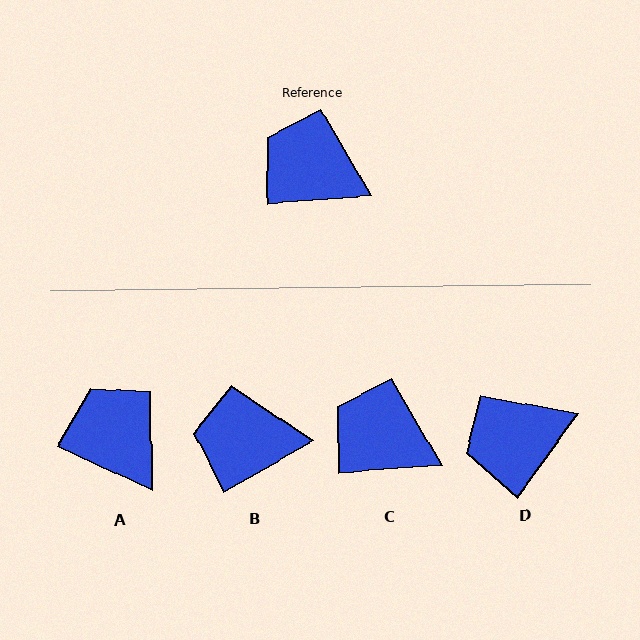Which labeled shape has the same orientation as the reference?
C.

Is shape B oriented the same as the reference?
No, it is off by about 25 degrees.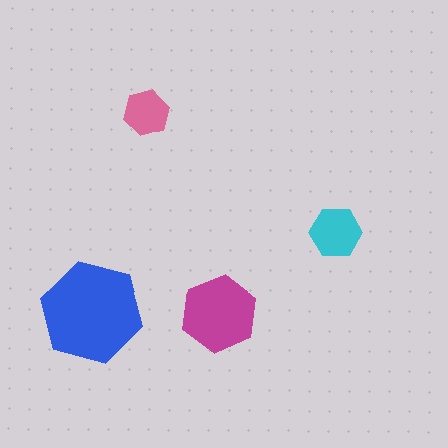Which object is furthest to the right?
The cyan hexagon is rightmost.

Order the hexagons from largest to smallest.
the blue one, the magenta one, the cyan one, the pink one.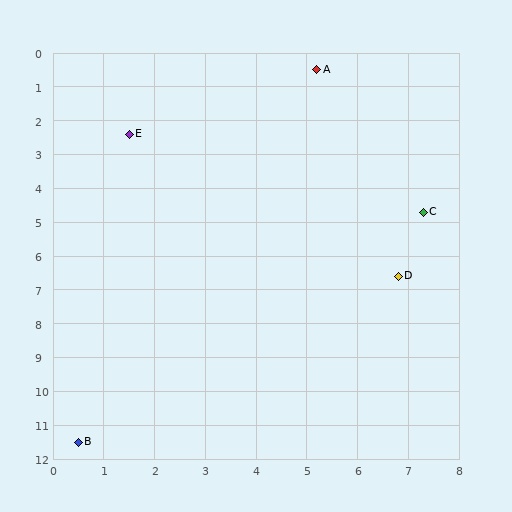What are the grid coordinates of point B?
Point B is at approximately (0.5, 11.5).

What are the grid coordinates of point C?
Point C is at approximately (7.3, 4.7).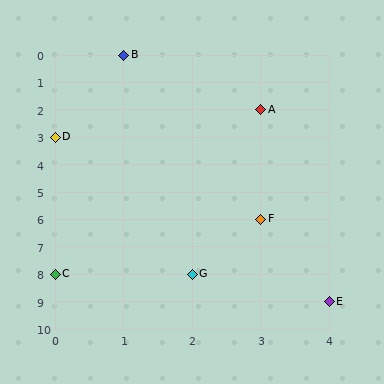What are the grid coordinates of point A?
Point A is at grid coordinates (3, 2).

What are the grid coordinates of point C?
Point C is at grid coordinates (0, 8).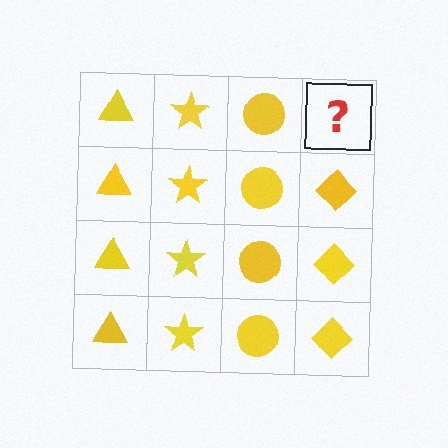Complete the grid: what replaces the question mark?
The question mark should be replaced with a yellow diamond.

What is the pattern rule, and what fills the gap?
The rule is that each column has a consistent shape. The gap should be filled with a yellow diamond.